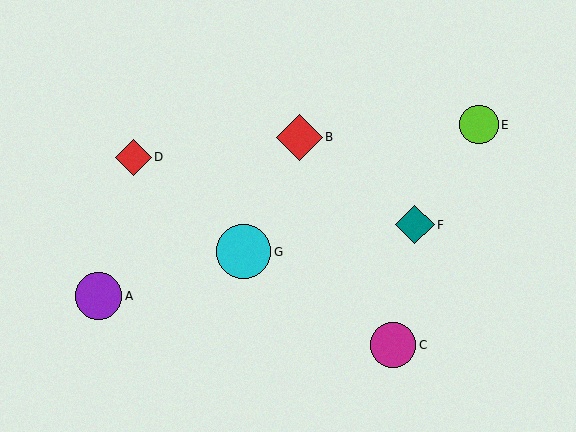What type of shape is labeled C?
Shape C is a magenta circle.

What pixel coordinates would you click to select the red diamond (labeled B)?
Click at (299, 137) to select the red diamond B.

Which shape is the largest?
The cyan circle (labeled G) is the largest.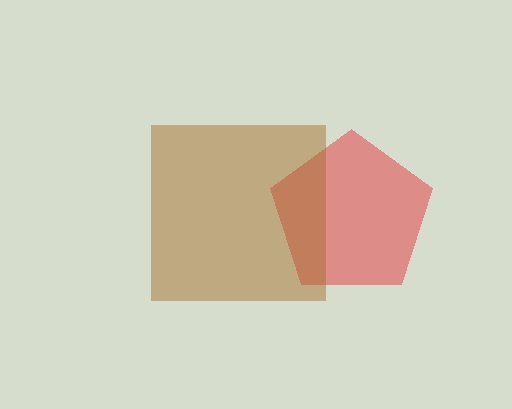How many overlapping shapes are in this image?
There are 2 overlapping shapes in the image.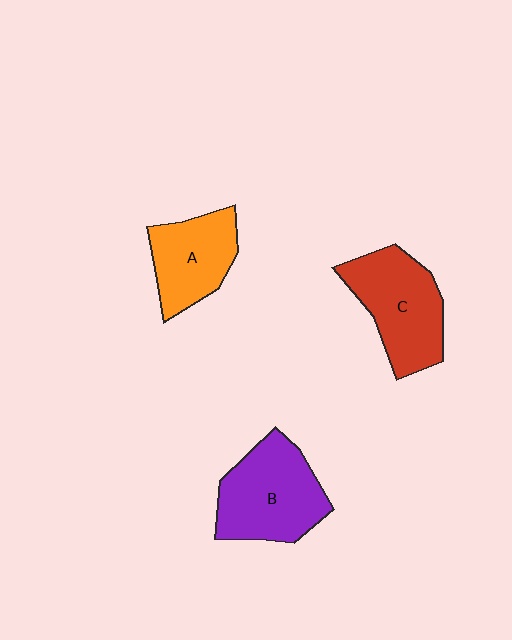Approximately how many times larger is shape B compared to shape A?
Approximately 1.3 times.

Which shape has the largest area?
Shape B (purple).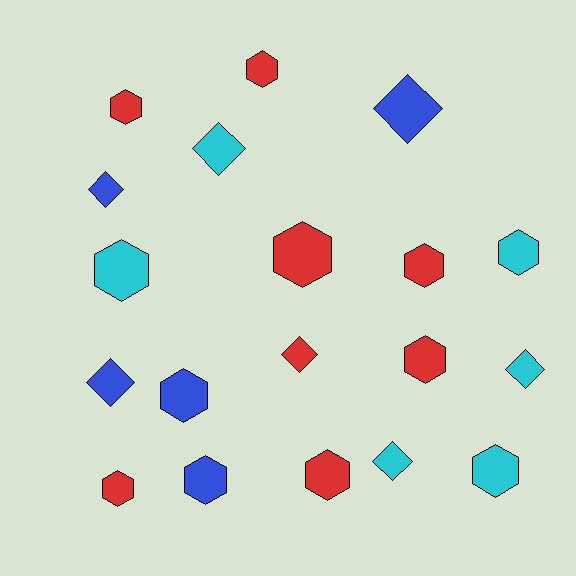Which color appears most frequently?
Red, with 8 objects.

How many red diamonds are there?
There is 1 red diamond.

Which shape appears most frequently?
Hexagon, with 12 objects.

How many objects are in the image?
There are 19 objects.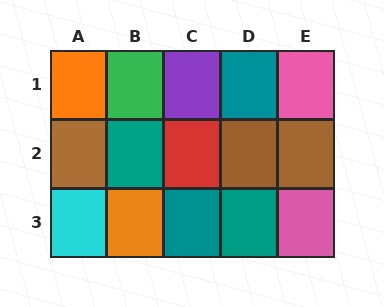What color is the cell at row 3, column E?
Pink.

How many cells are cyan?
1 cell is cyan.